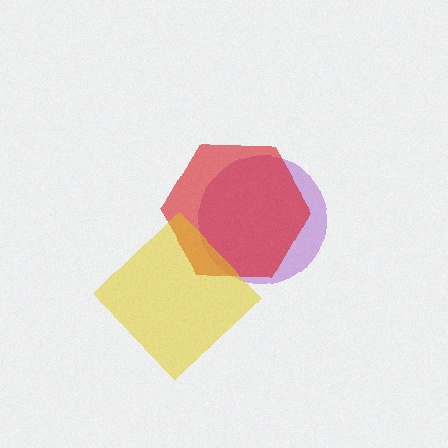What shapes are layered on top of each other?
The layered shapes are: a purple circle, a red hexagon, a yellow diamond.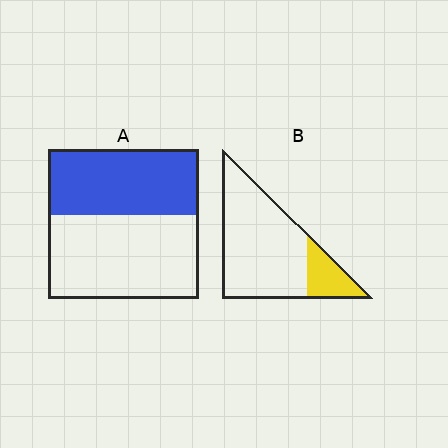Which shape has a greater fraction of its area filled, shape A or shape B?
Shape A.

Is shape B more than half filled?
No.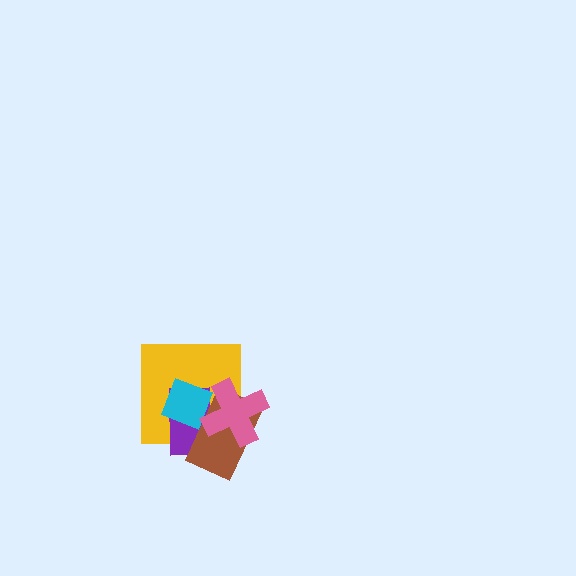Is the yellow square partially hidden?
Yes, it is partially covered by another shape.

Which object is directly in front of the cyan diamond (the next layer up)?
The brown rectangle is directly in front of the cyan diamond.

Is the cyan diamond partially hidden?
Yes, it is partially covered by another shape.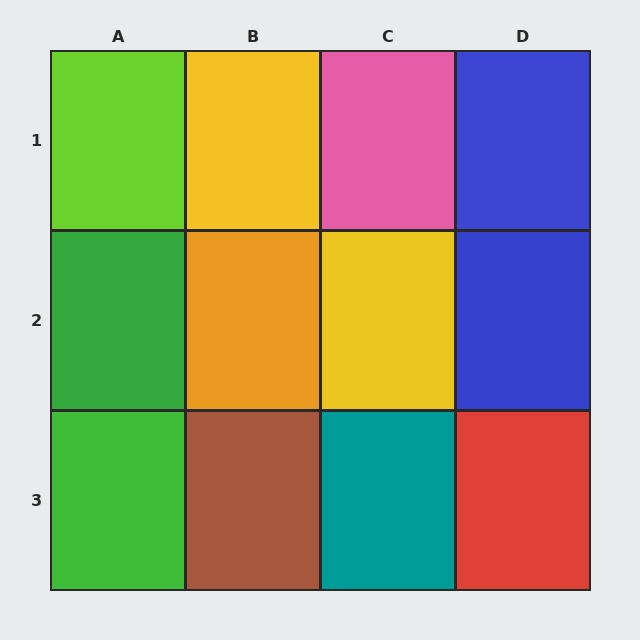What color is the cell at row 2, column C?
Yellow.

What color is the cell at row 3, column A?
Green.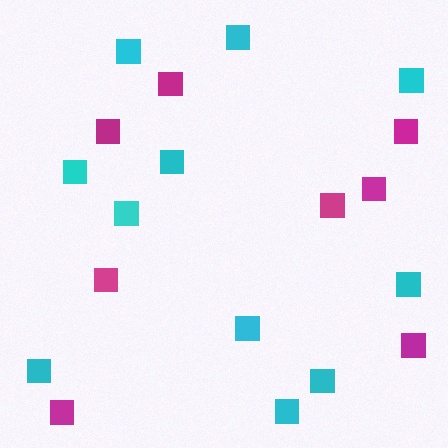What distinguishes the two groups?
There are 2 groups: one group of magenta squares (8) and one group of cyan squares (11).